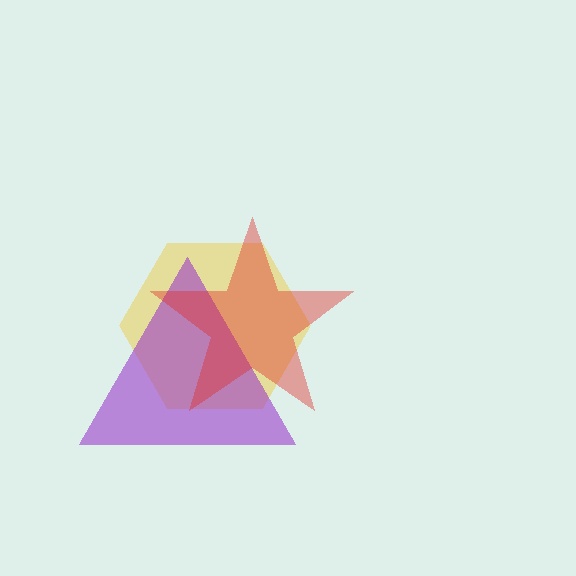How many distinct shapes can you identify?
There are 3 distinct shapes: a yellow hexagon, a purple triangle, a red star.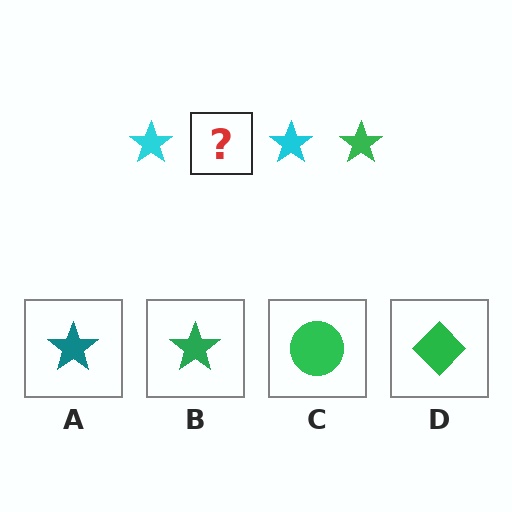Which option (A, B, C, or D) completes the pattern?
B.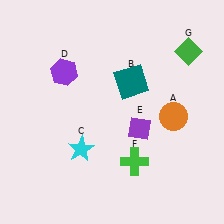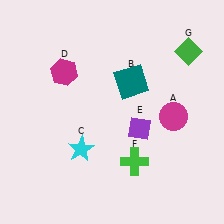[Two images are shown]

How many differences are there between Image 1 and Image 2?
There are 2 differences between the two images.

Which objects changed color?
A changed from orange to magenta. D changed from purple to magenta.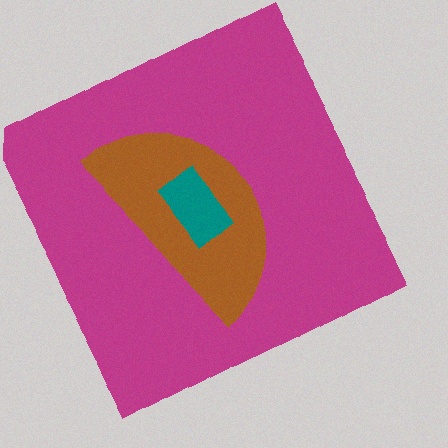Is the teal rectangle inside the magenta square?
Yes.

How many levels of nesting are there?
3.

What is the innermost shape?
The teal rectangle.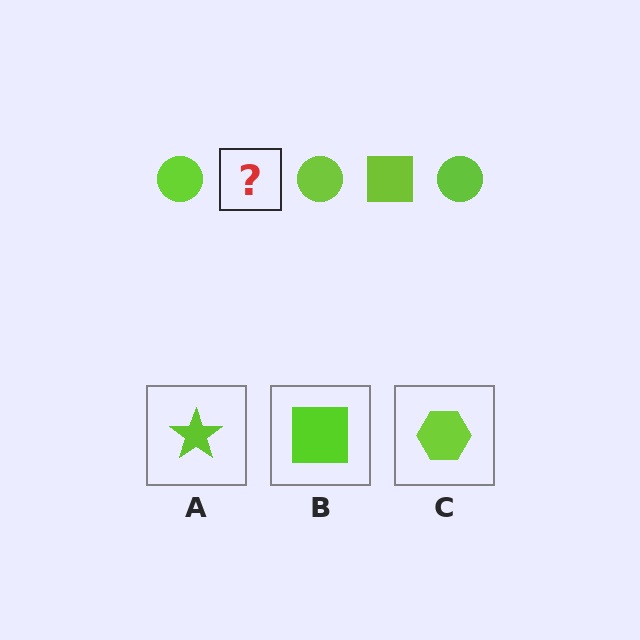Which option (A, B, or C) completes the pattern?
B.